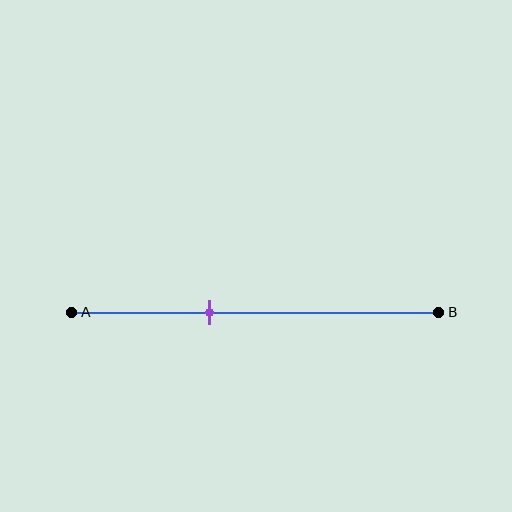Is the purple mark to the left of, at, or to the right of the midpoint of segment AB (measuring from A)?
The purple mark is to the left of the midpoint of segment AB.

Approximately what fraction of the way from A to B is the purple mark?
The purple mark is approximately 35% of the way from A to B.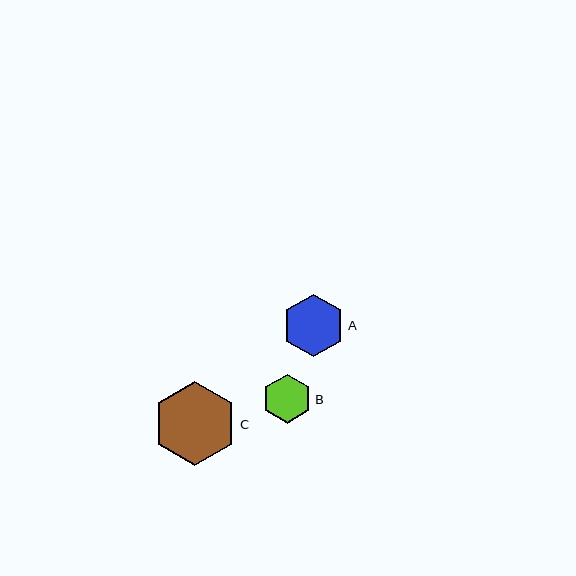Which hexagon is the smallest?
Hexagon B is the smallest with a size of approximately 49 pixels.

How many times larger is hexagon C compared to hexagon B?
Hexagon C is approximately 1.7 times the size of hexagon B.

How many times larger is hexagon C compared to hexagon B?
Hexagon C is approximately 1.7 times the size of hexagon B.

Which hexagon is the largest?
Hexagon C is the largest with a size of approximately 84 pixels.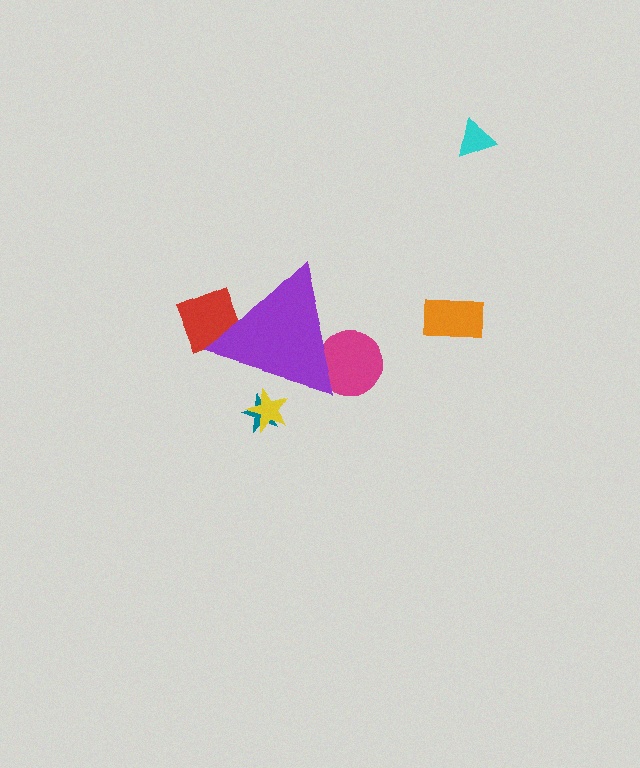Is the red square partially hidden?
Yes, the red square is partially hidden behind the purple triangle.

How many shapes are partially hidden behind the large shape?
4 shapes are partially hidden.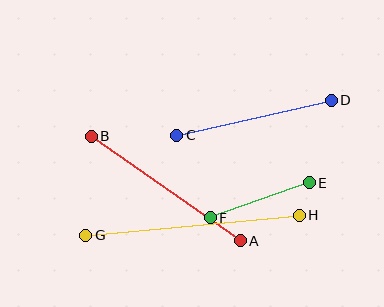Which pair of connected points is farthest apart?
Points G and H are farthest apart.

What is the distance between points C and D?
The distance is approximately 159 pixels.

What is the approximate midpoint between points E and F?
The midpoint is at approximately (260, 200) pixels.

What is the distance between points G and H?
The distance is approximately 214 pixels.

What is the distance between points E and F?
The distance is approximately 105 pixels.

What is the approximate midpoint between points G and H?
The midpoint is at approximately (193, 225) pixels.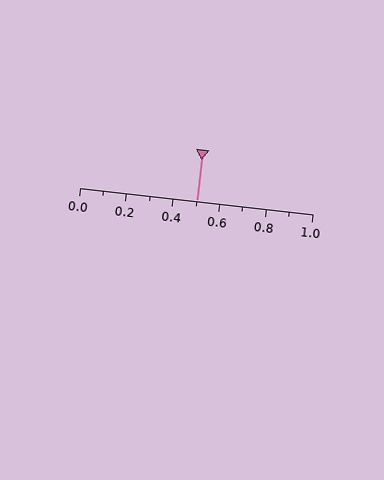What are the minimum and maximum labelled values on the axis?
The axis runs from 0.0 to 1.0.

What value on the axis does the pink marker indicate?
The marker indicates approximately 0.5.